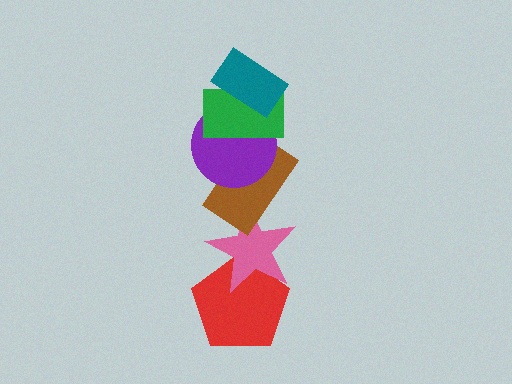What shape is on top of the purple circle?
The green rectangle is on top of the purple circle.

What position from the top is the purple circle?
The purple circle is 3rd from the top.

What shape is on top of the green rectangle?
The teal rectangle is on top of the green rectangle.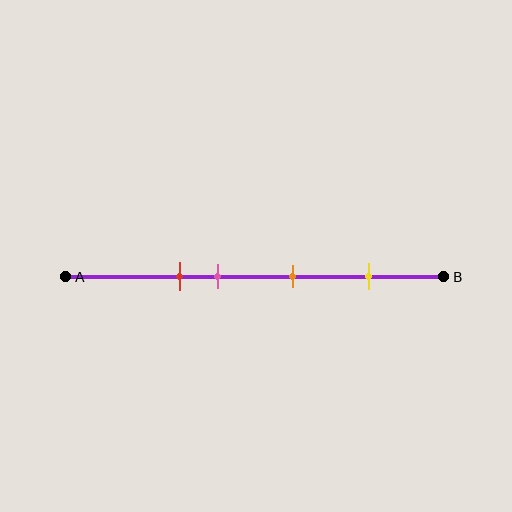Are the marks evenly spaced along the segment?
No, the marks are not evenly spaced.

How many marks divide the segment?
There are 4 marks dividing the segment.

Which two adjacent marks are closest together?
The red and pink marks are the closest adjacent pair.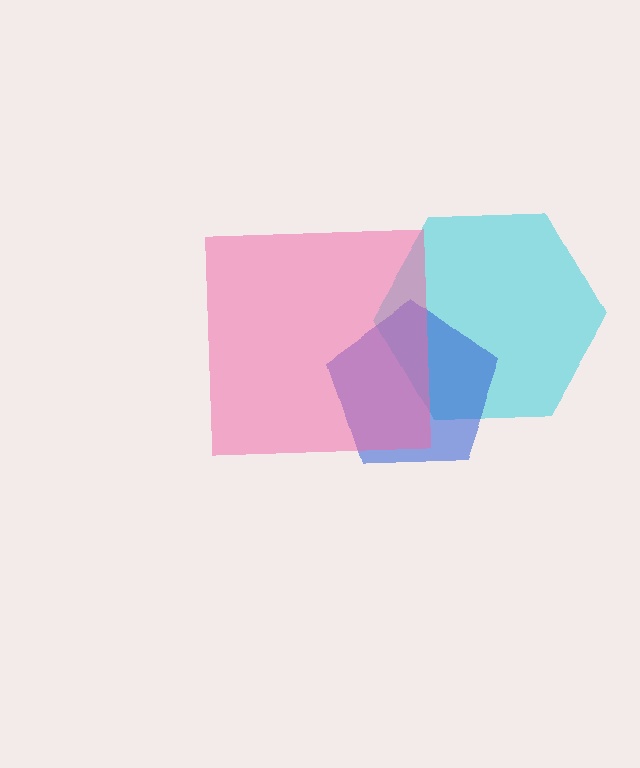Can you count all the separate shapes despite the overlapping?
Yes, there are 3 separate shapes.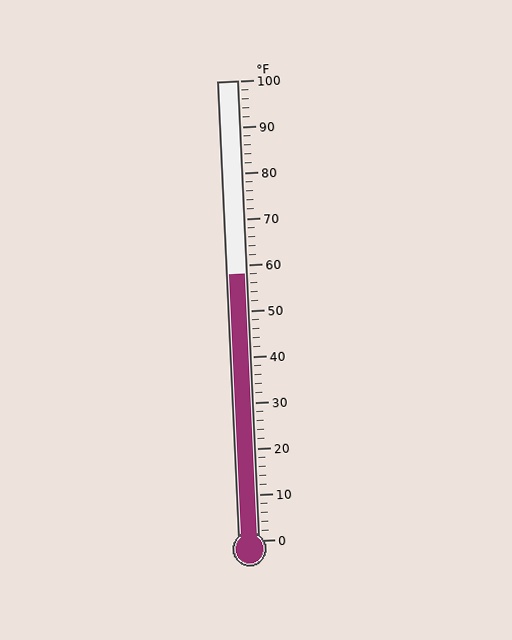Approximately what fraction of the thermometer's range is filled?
The thermometer is filled to approximately 60% of its range.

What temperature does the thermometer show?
The thermometer shows approximately 58°F.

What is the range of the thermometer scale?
The thermometer scale ranges from 0°F to 100°F.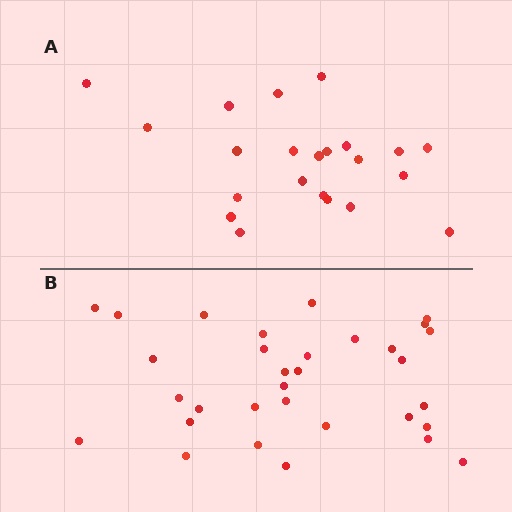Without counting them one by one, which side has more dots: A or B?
Region B (the bottom region) has more dots.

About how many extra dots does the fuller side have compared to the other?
Region B has roughly 10 or so more dots than region A.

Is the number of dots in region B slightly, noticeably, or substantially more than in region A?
Region B has substantially more. The ratio is roughly 1.5 to 1.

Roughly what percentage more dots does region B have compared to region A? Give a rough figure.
About 45% more.